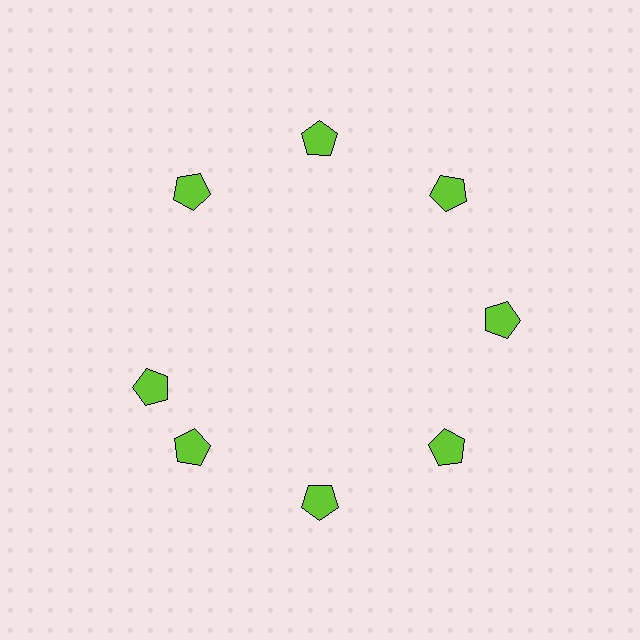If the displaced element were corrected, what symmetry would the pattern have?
It would have 8-fold rotational symmetry — the pattern would map onto itself every 45 degrees.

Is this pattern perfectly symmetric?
No. The 8 lime pentagons are arranged in a ring, but one element near the 9 o'clock position is rotated out of alignment along the ring, breaking the 8-fold rotational symmetry.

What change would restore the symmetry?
The symmetry would be restored by rotating it back into even spacing with its neighbors so that all 8 pentagons sit at equal angles and equal distance from the center.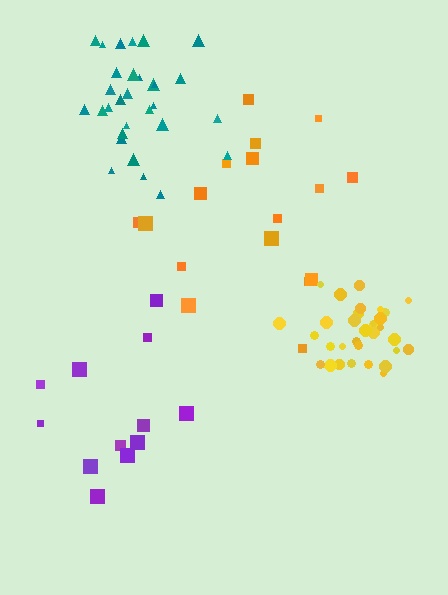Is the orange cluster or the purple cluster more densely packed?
Purple.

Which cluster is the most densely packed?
Yellow.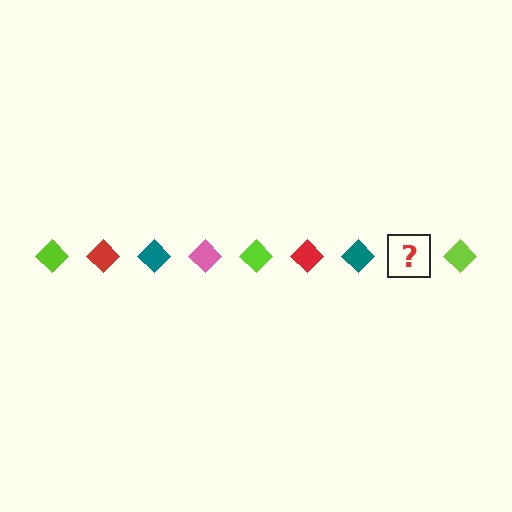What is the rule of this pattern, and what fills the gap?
The rule is that the pattern cycles through lime, red, teal, pink diamonds. The gap should be filled with a pink diamond.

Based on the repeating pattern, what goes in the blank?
The blank should be a pink diamond.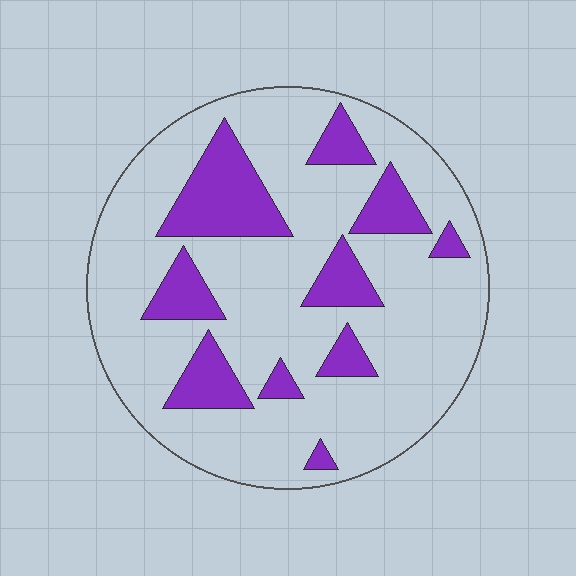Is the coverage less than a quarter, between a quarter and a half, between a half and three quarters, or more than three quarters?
Less than a quarter.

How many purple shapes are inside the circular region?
10.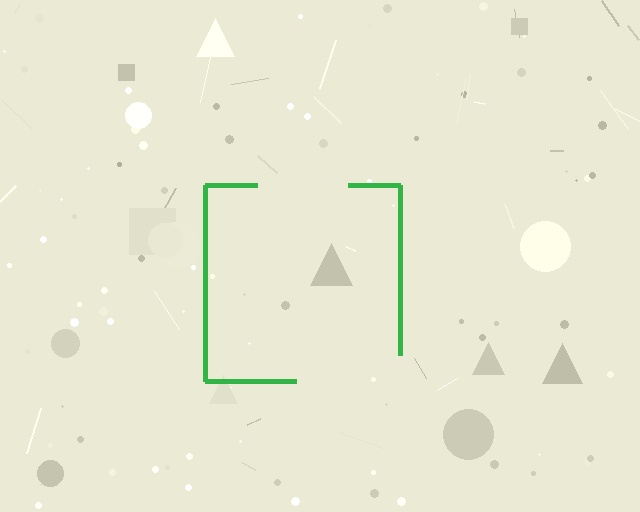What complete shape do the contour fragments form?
The contour fragments form a square.